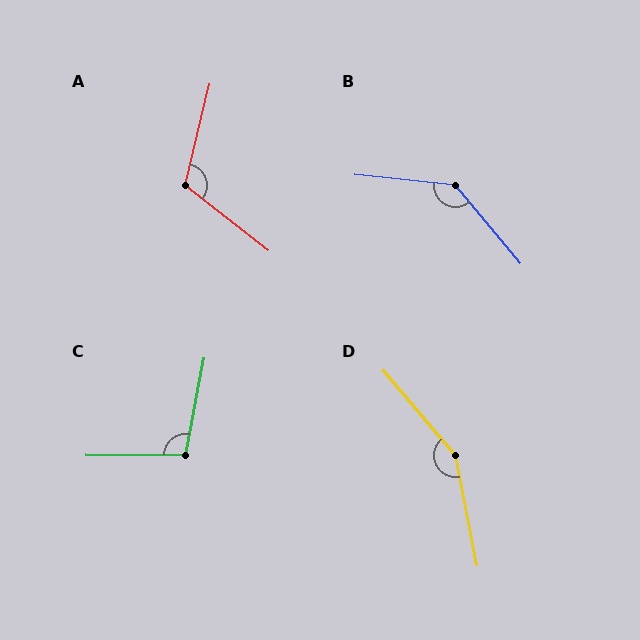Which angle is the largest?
D, at approximately 151 degrees.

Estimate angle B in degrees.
Approximately 136 degrees.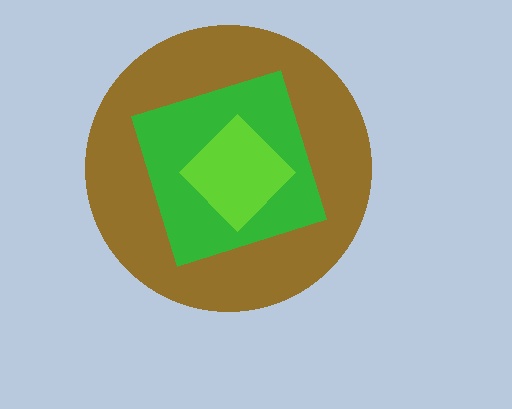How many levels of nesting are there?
3.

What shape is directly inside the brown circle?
The green square.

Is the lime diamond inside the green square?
Yes.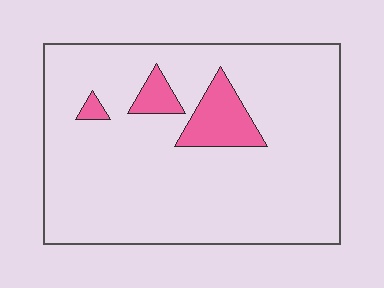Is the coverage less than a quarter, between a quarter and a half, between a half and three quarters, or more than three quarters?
Less than a quarter.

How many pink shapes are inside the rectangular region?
3.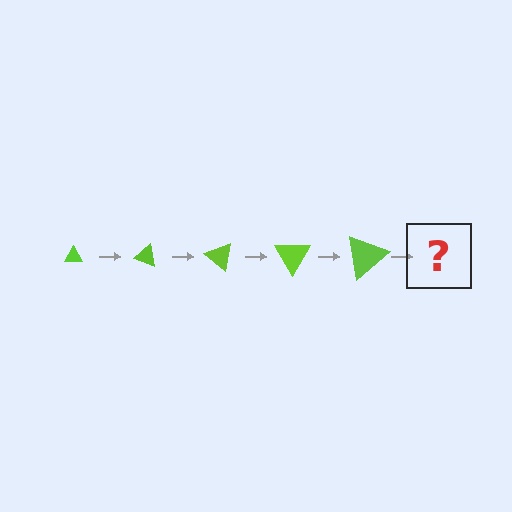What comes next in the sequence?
The next element should be a triangle, larger than the previous one and rotated 100 degrees from the start.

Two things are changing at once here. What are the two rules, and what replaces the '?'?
The two rules are that the triangle grows larger each step and it rotates 20 degrees each step. The '?' should be a triangle, larger than the previous one and rotated 100 degrees from the start.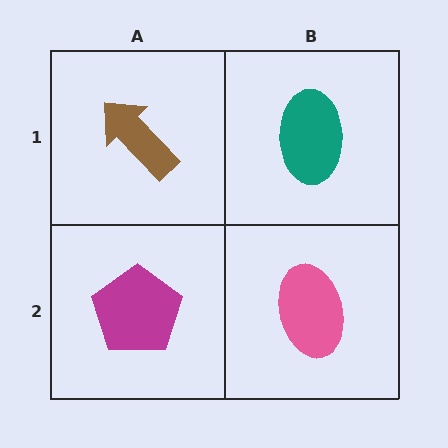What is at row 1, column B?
A teal ellipse.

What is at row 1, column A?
A brown arrow.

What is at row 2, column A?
A magenta pentagon.